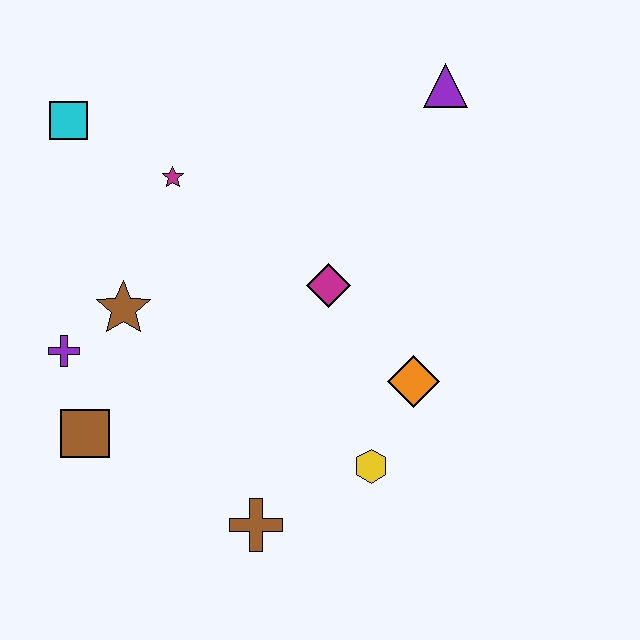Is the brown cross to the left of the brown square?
No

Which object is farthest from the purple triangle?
The brown square is farthest from the purple triangle.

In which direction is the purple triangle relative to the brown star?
The purple triangle is to the right of the brown star.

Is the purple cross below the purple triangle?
Yes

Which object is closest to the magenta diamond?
The orange diamond is closest to the magenta diamond.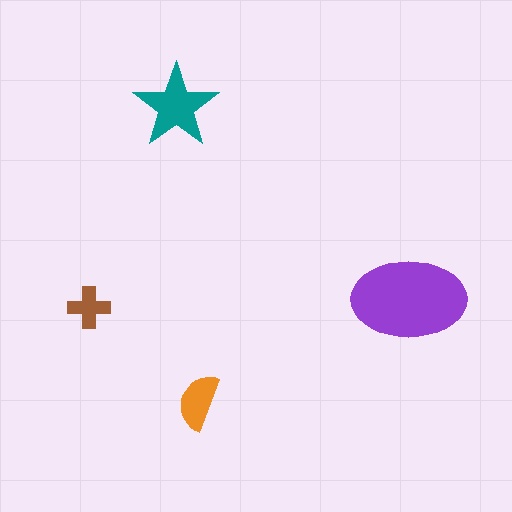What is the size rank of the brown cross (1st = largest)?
4th.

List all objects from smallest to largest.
The brown cross, the orange semicircle, the teal star, the purple ellipse.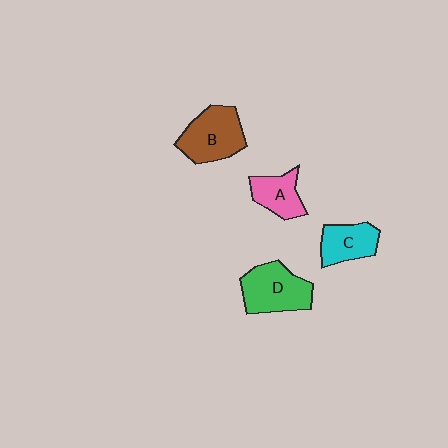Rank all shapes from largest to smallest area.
From largest to smallest: D (green), B (brown), C (cyan), A (pink).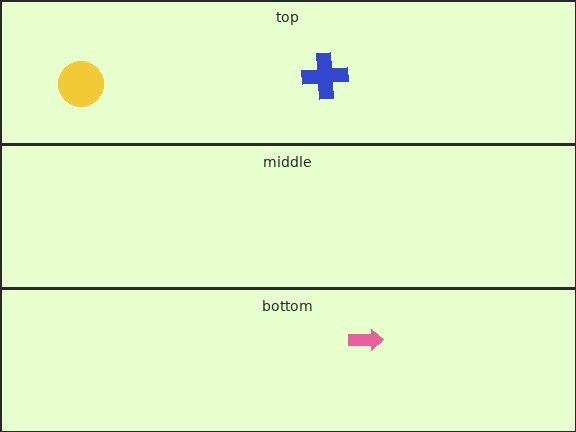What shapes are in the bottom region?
The pink arrow.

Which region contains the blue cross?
The top region.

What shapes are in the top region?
The blue cross, the yellow circle.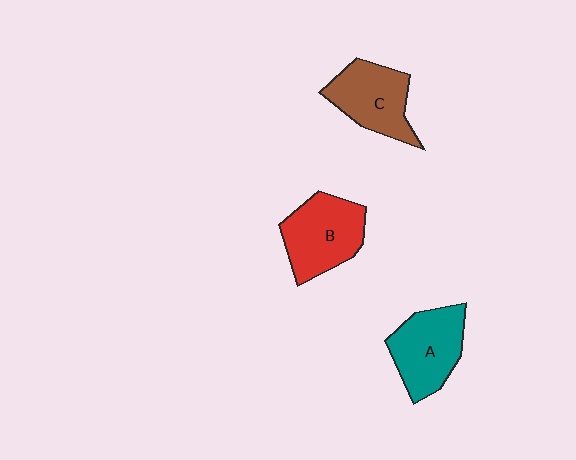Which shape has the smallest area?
Shape C (brown).